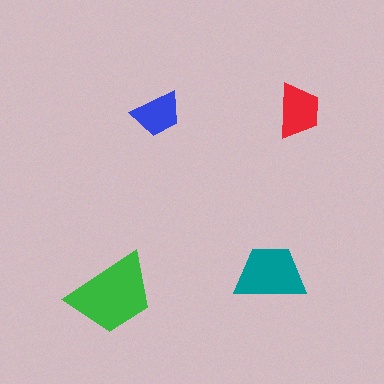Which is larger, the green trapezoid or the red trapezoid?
The green one.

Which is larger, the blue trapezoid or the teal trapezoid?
The teal one.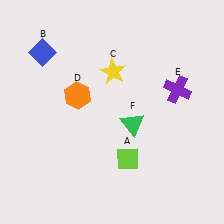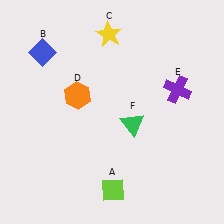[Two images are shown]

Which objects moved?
The objects that moved are: the lime diamond (A), the yellow star (C).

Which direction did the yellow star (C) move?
The yellow star (C) moved up.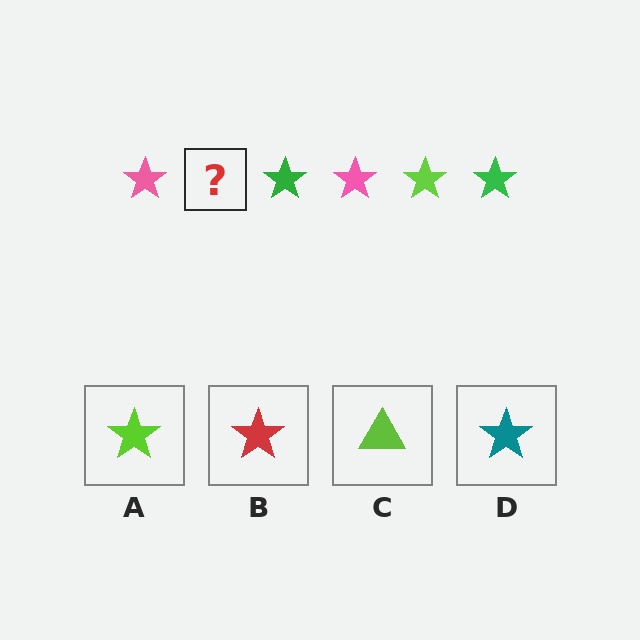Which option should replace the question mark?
Option A.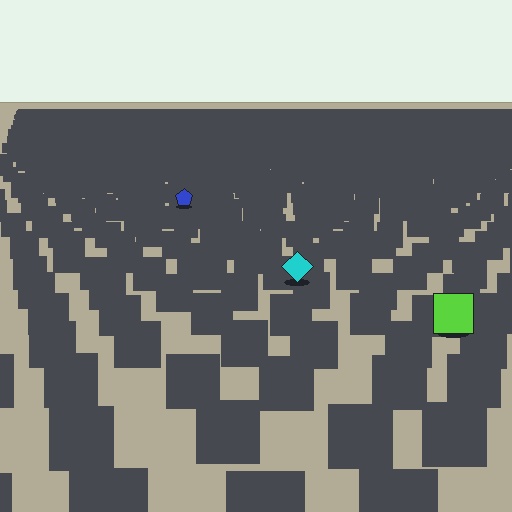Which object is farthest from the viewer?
The blue pentagon is farthest from the viewer. It appears smaller and the ground texture around it is denser.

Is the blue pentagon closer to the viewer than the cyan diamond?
No. The cyan diamond is closer — you can tell from the texture gradient: the ground texture is coarser near it.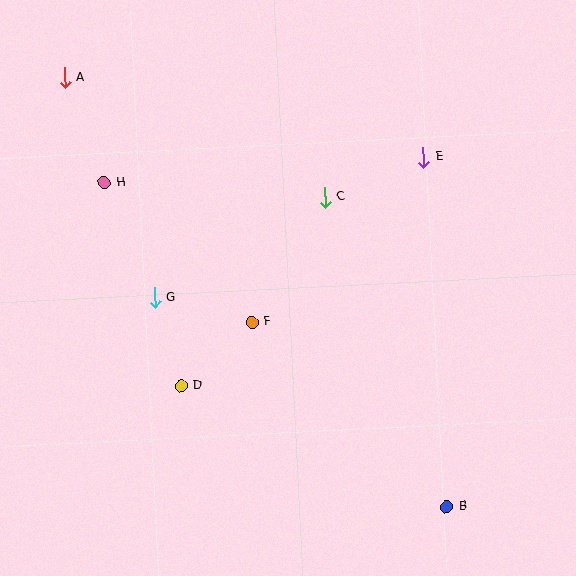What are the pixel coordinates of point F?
Point F is at (252, 322).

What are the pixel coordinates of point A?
Point A is at (64, 77).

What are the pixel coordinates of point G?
Point G is at (154, 297).